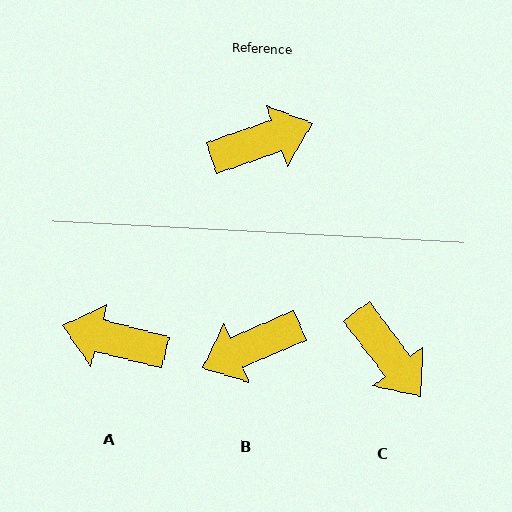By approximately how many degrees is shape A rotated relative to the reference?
Approximately 146 degrees counter-clockwise.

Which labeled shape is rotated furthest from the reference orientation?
B, about 176 degrees away.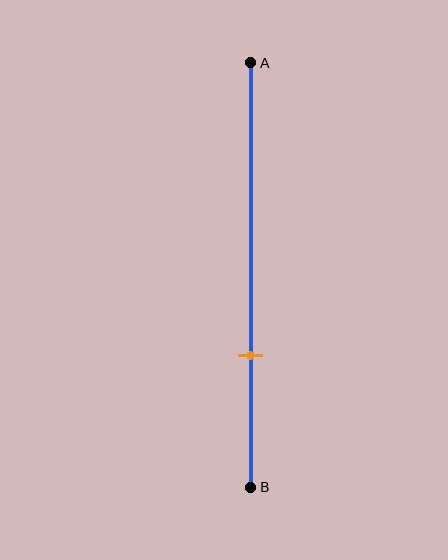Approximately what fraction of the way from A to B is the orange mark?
The orange mark is approximately 70% of the way from A to B.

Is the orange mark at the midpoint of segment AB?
No, the mark is at about 70% from A, not at the 50% midpoint.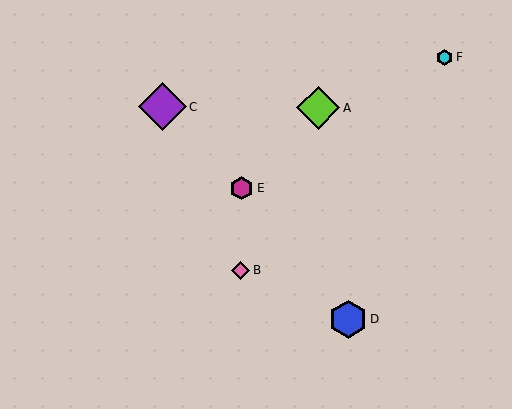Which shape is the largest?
The purple diamond (labeled C) is the largest.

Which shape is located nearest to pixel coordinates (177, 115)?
The purple diamond (labeled C) at (162, 107) is nearest to that location.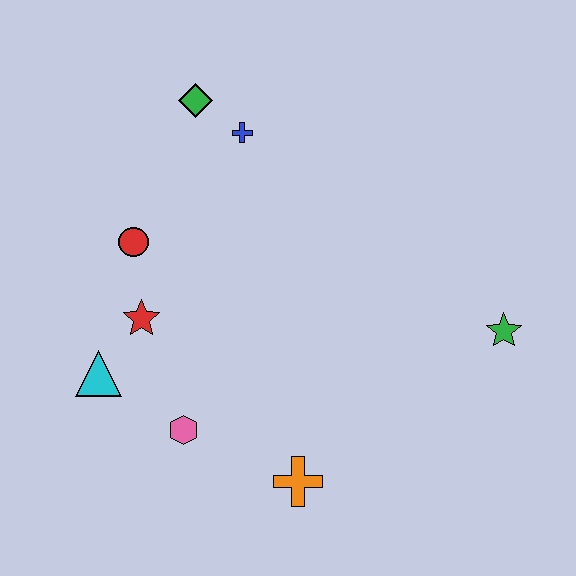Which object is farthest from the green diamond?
The orange cross is farthest from the green diamond.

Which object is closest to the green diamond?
The blue cross is closest to the green diamond.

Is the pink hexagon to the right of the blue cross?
No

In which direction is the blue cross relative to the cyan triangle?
The blue cross is above the cyan triangle.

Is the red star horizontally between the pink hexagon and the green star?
No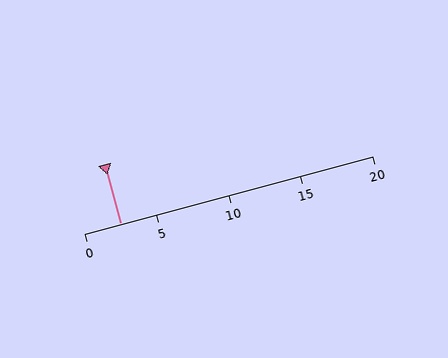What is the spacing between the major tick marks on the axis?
The major ticks are spaced 5 apart.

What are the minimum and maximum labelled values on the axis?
The axis runs from 0 to 20.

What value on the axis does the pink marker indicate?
The marker indicates approximately 2.5.